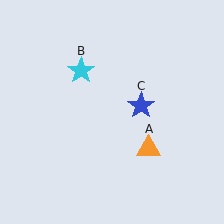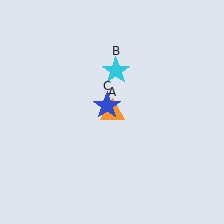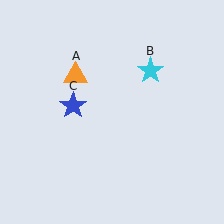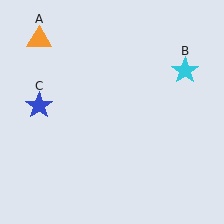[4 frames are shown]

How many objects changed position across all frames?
3 objects changed position: orange triangle (object A), cyan star (object B), blue star (object C).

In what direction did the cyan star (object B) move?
The cyan star (object B) moved right.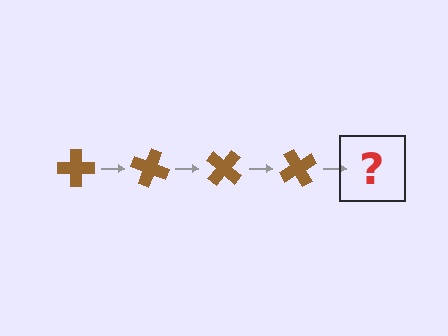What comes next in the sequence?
The next element should be a brown cross rotated 80 degrees.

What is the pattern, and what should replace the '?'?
The pattern is that the cross rotates 20 degrees each step. The '?' should be a brown cross rotated 80 degrees.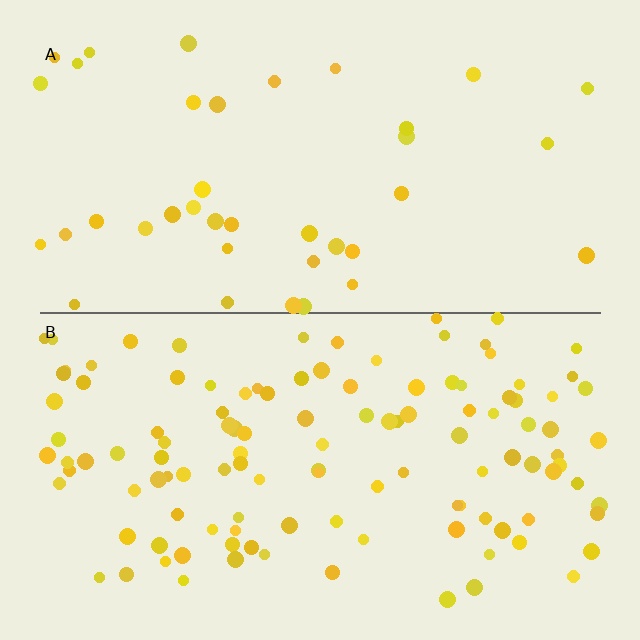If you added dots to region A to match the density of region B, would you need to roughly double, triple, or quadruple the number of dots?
Approximately triple.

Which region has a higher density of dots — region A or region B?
B (the bottom).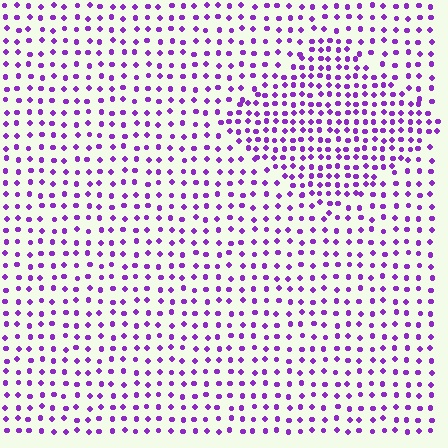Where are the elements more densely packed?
The elements are more densely packed inside the diamond boundary.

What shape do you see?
I see a diamond.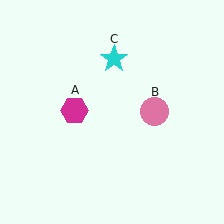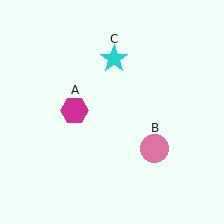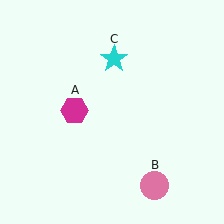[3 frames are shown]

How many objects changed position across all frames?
1 object changed position: pink circle (object B).